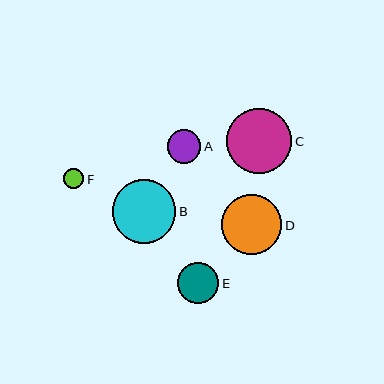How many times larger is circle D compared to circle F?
Circle D is approximately 3.0 times the size of circle F.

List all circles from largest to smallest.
From largest to smallest: C, B, D, E, A, F.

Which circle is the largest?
Circle C is the largest with a size of approximately 65 pixels.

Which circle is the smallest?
Circle F is the smallest with a size of approximately 20 pixels.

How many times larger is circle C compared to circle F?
Circle C is approximately 3.2 times the size of circle F.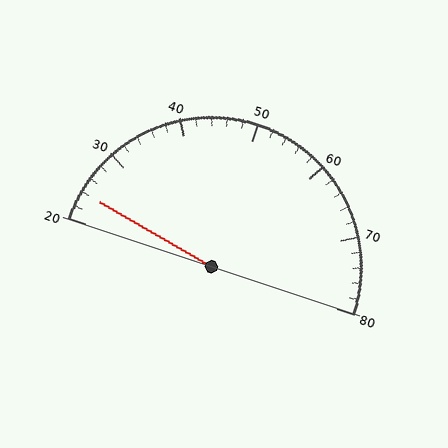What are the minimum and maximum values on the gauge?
The gauge ranges from 20 to 80.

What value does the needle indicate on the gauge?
The needle indicates approximately 24.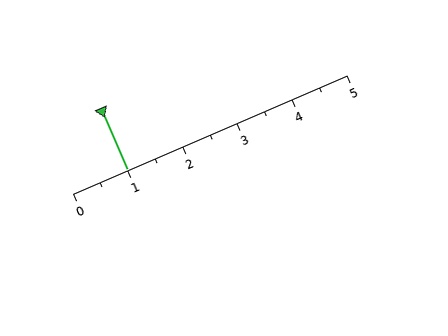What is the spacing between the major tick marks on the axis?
The major ticks are spaced 1 apart.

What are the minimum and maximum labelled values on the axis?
The axis runs from 0 to 5.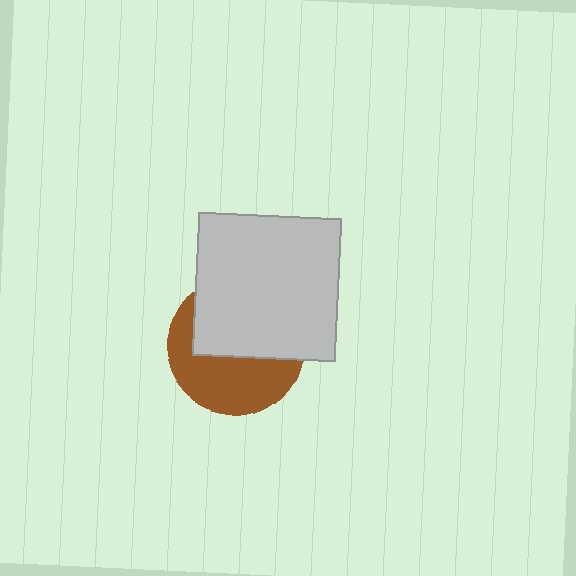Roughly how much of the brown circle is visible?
About half of it is visible (roughly 48%).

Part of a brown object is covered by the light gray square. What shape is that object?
It is a circle.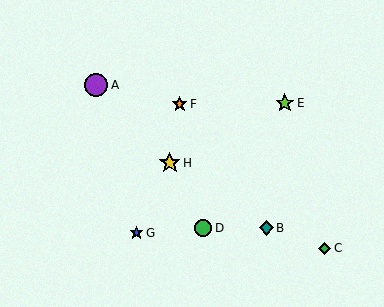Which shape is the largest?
The purple circle (labeled A) is the largest.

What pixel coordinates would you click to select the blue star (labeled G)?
Click at (137, 233) to select the blue star G.